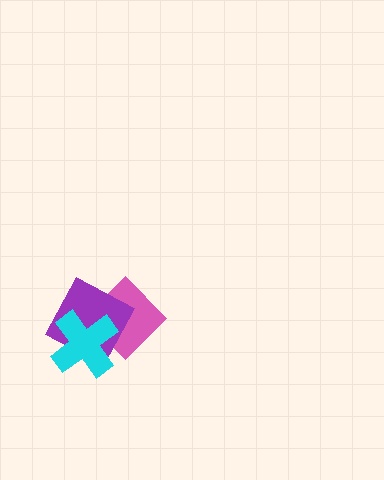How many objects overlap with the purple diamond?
2 objects overlap with the purple diamond.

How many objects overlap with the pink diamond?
2 objects overlap with the pink diamond.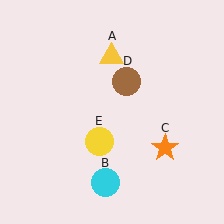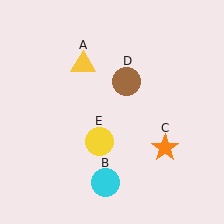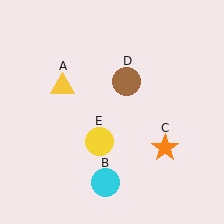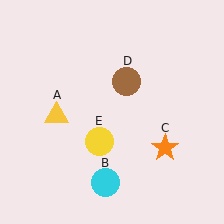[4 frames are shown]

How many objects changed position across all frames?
1 object changed position: yellow triangle (object A).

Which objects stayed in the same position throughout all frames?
Cyan circle (object B) and orange star (object C) and brown circle (object D) and yellow circle (object E) remained stationary.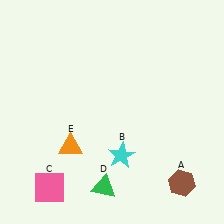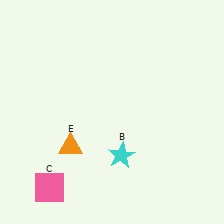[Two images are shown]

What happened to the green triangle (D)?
The green triangle (D) was removed in Image 2. It was in the bottom-left area of Image 1.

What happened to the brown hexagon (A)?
The brown hexagon (A) was removed in Image 2. It was in the bottom-right area of Image 1.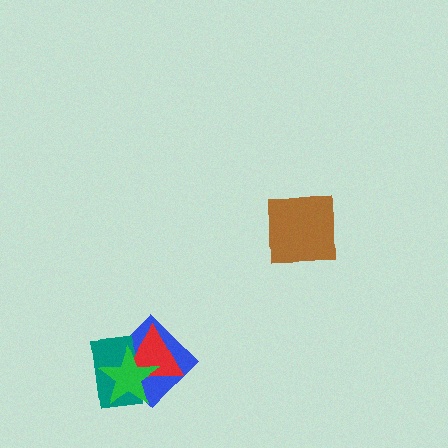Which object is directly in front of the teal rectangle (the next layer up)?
The red triangle is directly in front of the teal rectangle.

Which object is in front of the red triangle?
The green star is in front of the red triangle.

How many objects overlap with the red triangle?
3 objects overlap with the red triangle.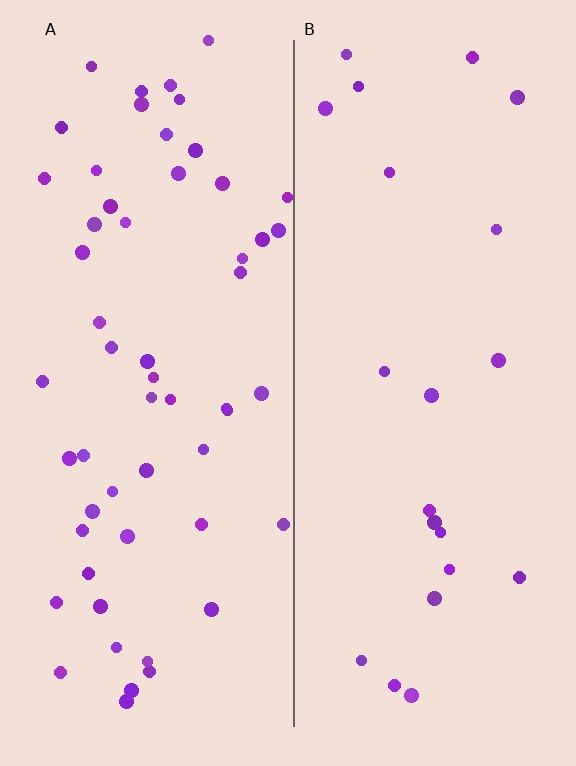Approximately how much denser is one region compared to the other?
Approximately 2.6× — region A over region B.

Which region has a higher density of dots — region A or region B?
A (the left).